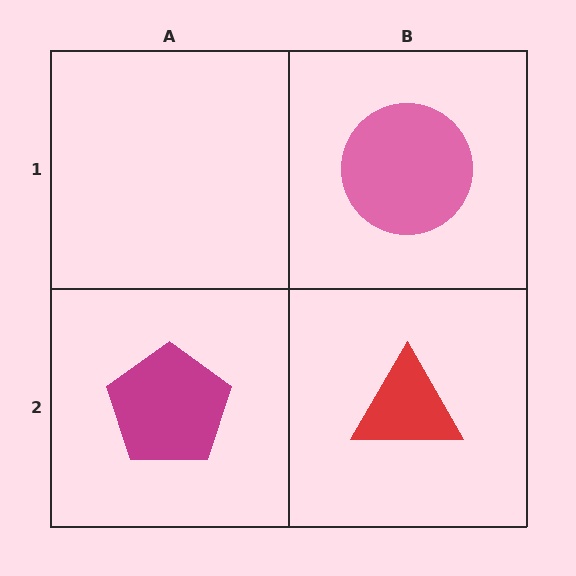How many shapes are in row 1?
1 shape.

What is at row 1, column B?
A pink circle.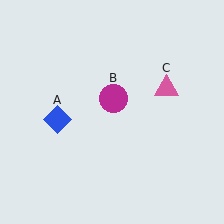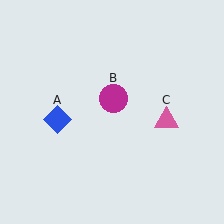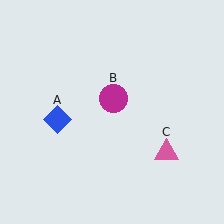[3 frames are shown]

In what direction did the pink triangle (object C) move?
The pink triangle (object C) moved down.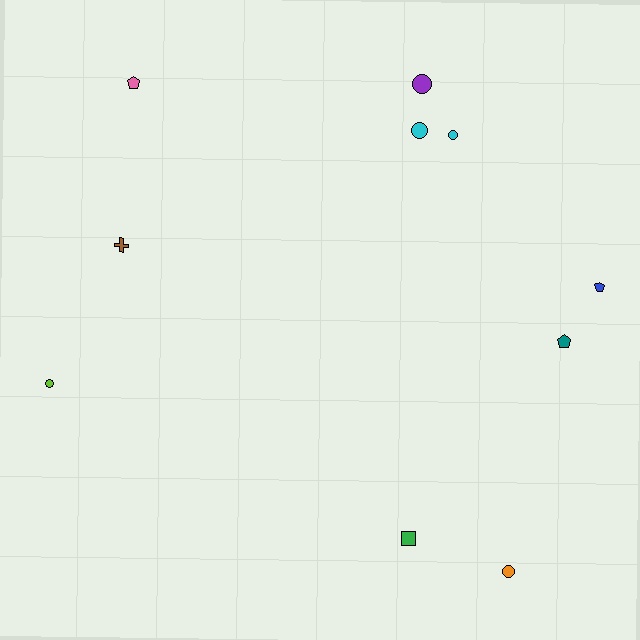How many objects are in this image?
There are 10 objects.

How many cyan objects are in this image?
There are 2 cyan objects.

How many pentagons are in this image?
There are 3 pentagons.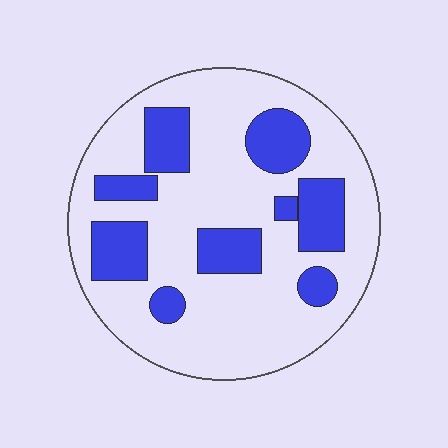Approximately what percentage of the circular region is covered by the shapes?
Approximately 25%.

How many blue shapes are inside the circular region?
9.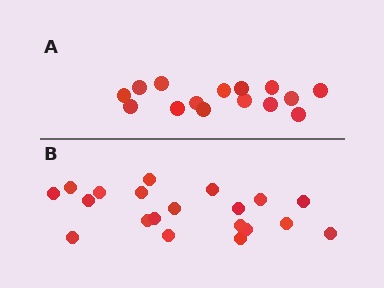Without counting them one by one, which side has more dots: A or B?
Region B (the bottom region) has more dots.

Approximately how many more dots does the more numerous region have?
Region B has about 5 more dots than region A.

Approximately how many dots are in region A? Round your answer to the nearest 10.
About 20 dots. (The exact count is 15, which rounds to 20.)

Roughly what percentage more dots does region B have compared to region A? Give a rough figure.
About 35% more.